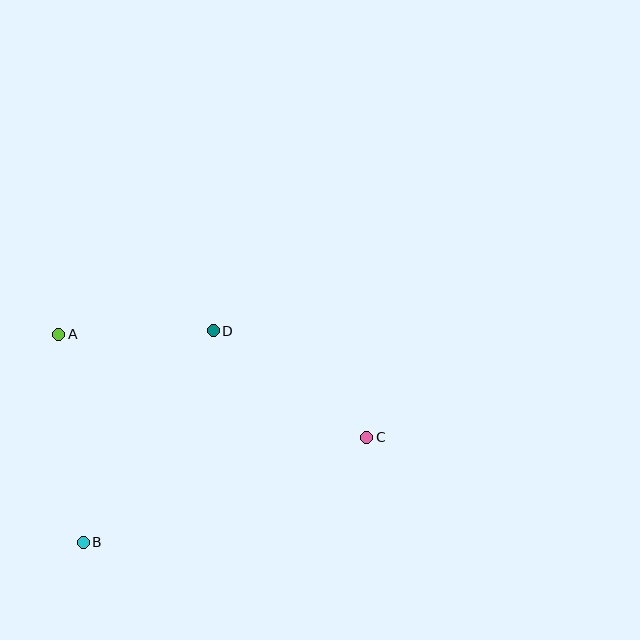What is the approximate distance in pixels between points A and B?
The distance between A and B is approximately 209 pixels.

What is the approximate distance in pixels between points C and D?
The distance between C and D is approximately 187 pixels.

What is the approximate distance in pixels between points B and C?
The distance between B and C is approximately 302 pixels.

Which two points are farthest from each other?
Points A and C are farthest from each other.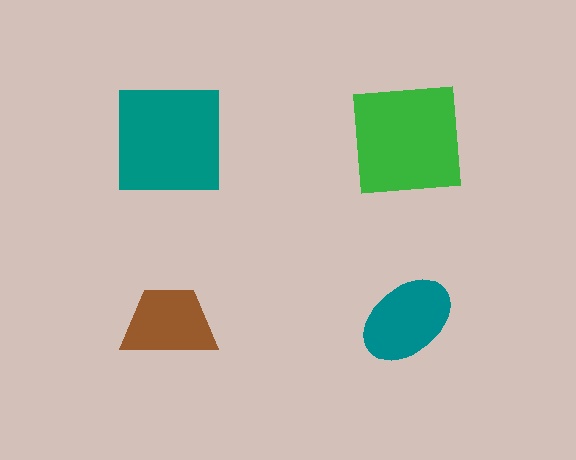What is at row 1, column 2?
A green square.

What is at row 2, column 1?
A brown trapezoid.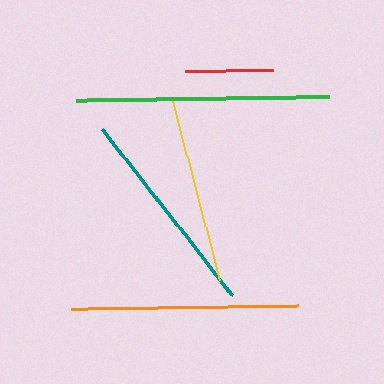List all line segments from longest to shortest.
From longest to shortest: green, orange, teal, yellow, red.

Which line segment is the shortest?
The red line is the shortest at approximately 89 pixels.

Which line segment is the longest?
The green line is the longest at approximately 253 pixels.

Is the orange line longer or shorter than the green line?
The green line is longer than the orange line.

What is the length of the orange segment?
The orange segment is approximately 227 pixels long.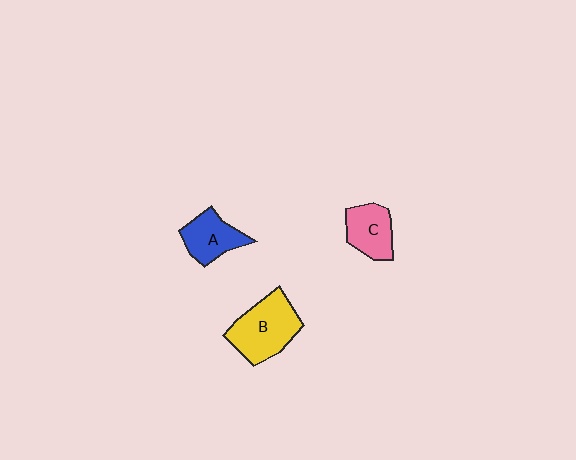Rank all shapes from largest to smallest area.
From largest to smallest: B (yellow), A (blue), C (pink).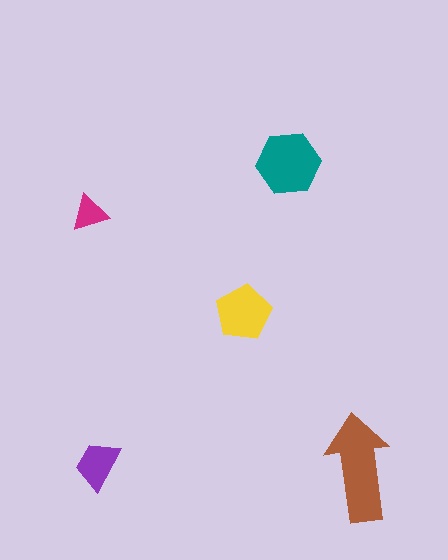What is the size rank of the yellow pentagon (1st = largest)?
3rd.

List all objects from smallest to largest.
The magenta triangle, the purple trapezoid, the yellow pentagon, the teal hexagon, the brown arrow.